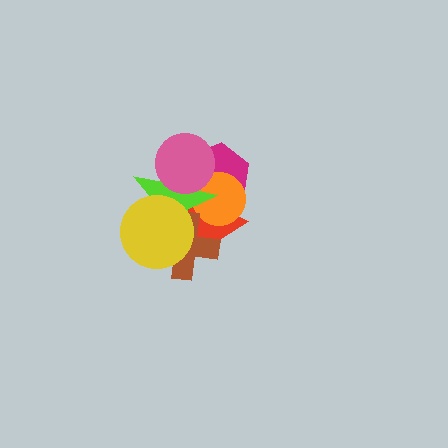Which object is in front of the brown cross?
The yellow circle is in front of the brown cross.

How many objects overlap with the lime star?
6 objects overlap with the lime star.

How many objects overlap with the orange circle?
4 objects overlap with the orange circle.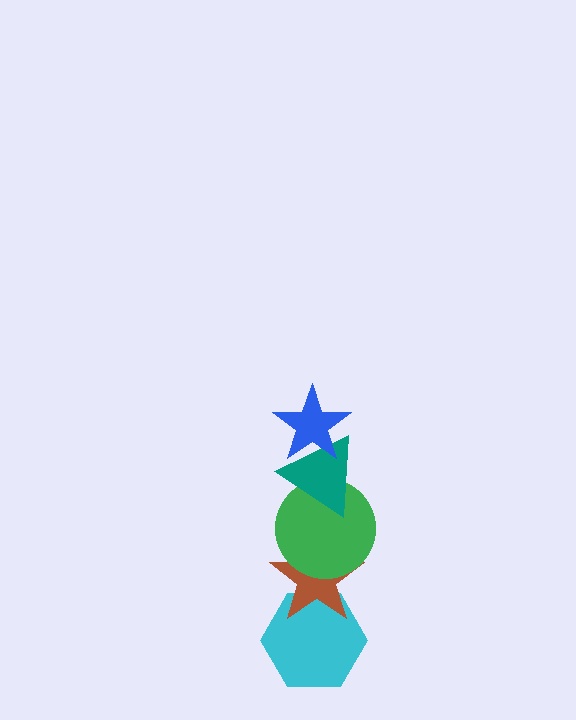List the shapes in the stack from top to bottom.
From top to bottom: the blue star, the teal triangle, the green circle, the brown star, the cyan hexagon.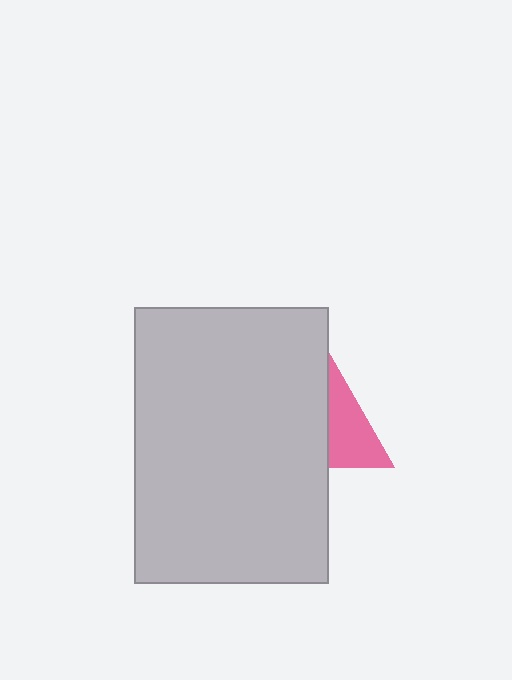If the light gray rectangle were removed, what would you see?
You would see the complete pink triangle.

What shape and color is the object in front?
The object in front is a light gray rectangle.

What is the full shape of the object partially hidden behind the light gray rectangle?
The partially hidden object is a pink triangle.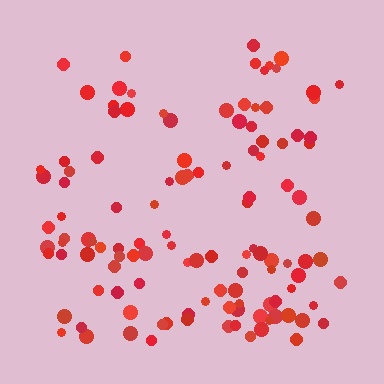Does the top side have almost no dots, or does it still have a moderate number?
Still a moderate number, just noticeably fewer than the bottom.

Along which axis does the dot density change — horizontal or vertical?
Vertical.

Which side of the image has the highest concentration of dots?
The bottom.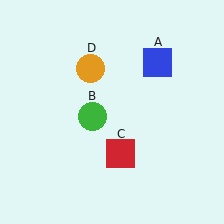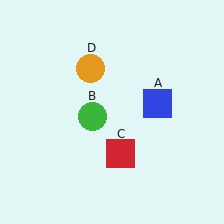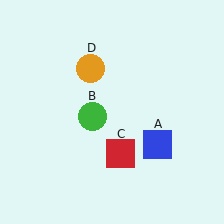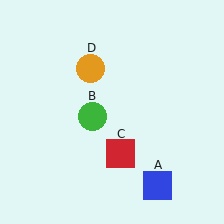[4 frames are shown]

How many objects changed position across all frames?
1 object changed position: blue square (object A).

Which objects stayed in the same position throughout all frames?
Green circle (object B) and red square (object C) and orange circle (object D) remained stationary.